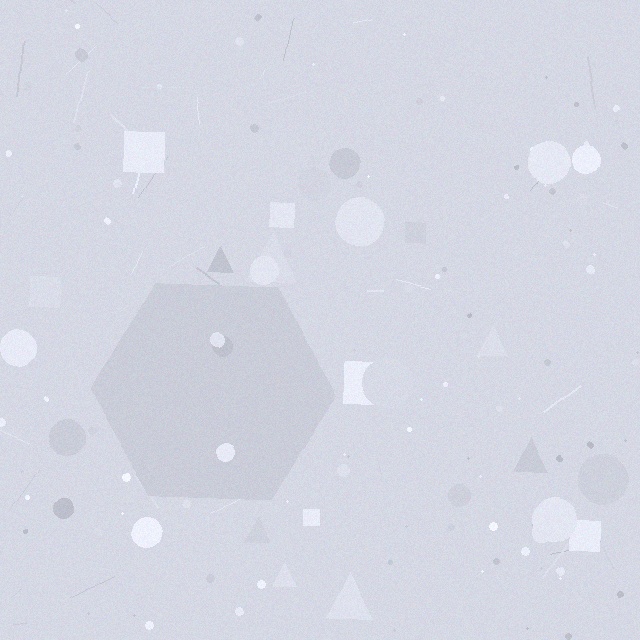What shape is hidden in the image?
A hexagon is hidden in the image.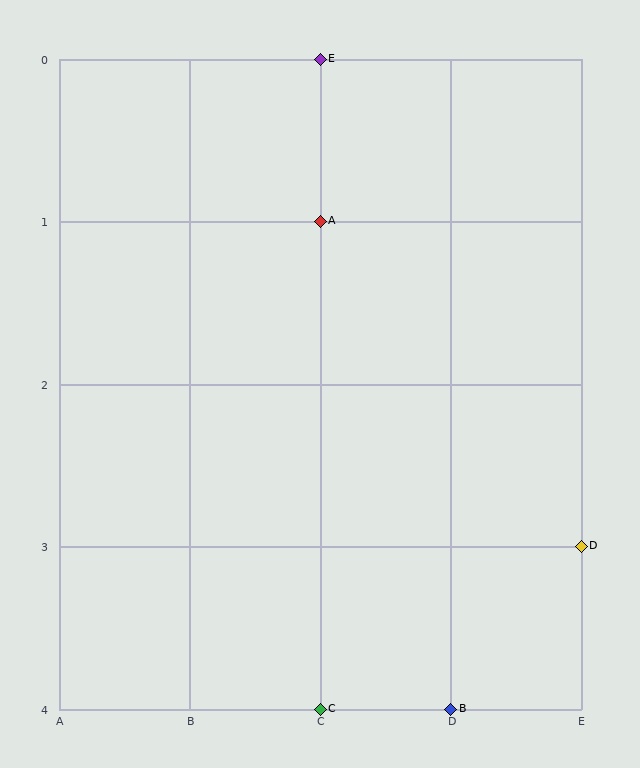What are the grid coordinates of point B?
Point B is at grid coordinates (D, 4).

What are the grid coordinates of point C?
Point C is at grid coordinates (C, 4).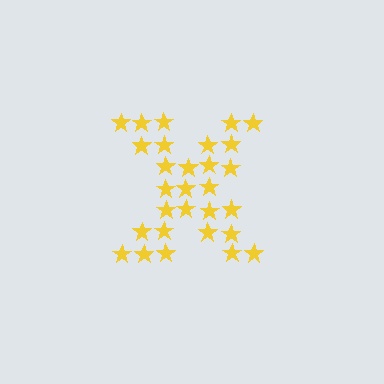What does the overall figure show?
The overall figure shows the letter X.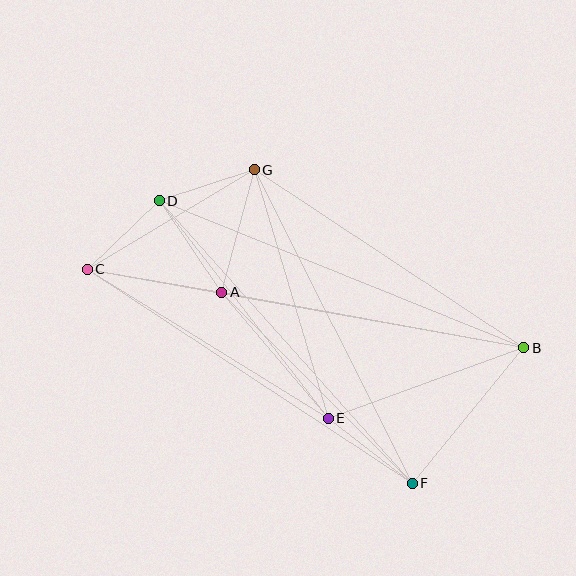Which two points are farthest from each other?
Points B and C are farthest from each other.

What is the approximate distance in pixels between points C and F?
The distance between C and F is approximately 389 pixels.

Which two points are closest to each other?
Points C and D are closest to each other.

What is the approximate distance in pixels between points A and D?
The distance between A and D is approximately 111 pixels.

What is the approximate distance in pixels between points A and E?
The distance between A and E is approximately 165 pixels.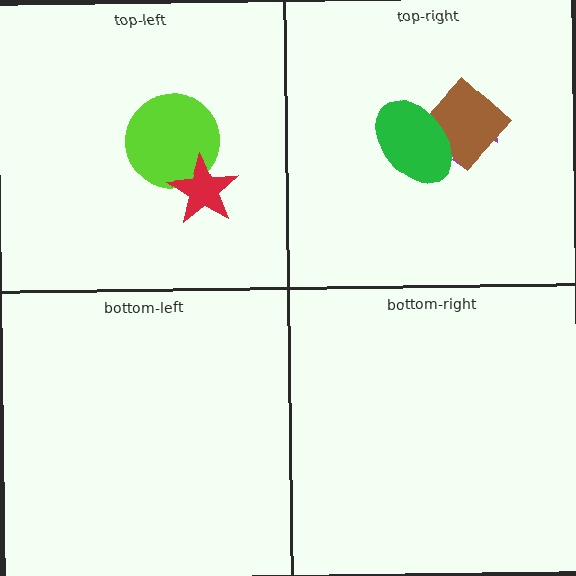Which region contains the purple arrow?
The top-right region.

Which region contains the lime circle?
The top-left region.